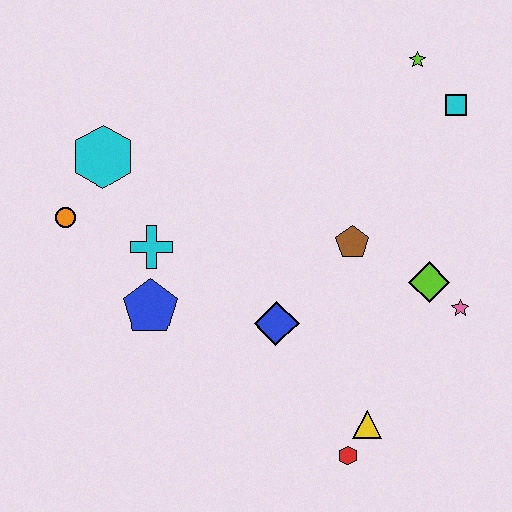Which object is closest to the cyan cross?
The blue pentagon is closest to the cyan cross.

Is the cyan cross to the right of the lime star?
No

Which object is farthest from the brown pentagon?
The orange circle is farthest from the brown pentagon.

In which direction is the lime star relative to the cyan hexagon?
The lime star is to the right of the cyan hexagon.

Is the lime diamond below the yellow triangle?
No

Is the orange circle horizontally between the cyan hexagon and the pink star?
No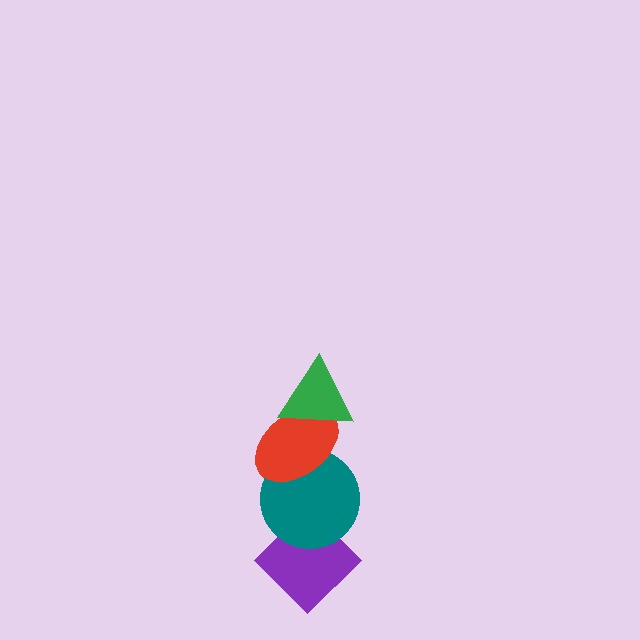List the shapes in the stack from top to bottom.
From top to bottom: the green triangle, the red ellipse, the teal circle, the purple diamond.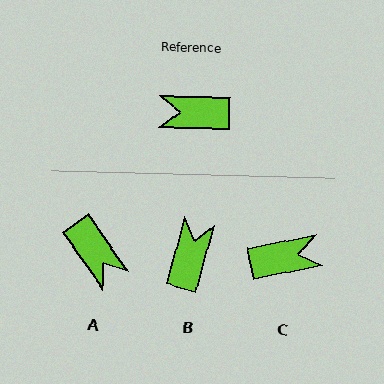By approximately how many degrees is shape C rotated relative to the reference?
Approximately 168 degrees clockwise.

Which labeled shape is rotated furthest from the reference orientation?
C, about 168 degrees away.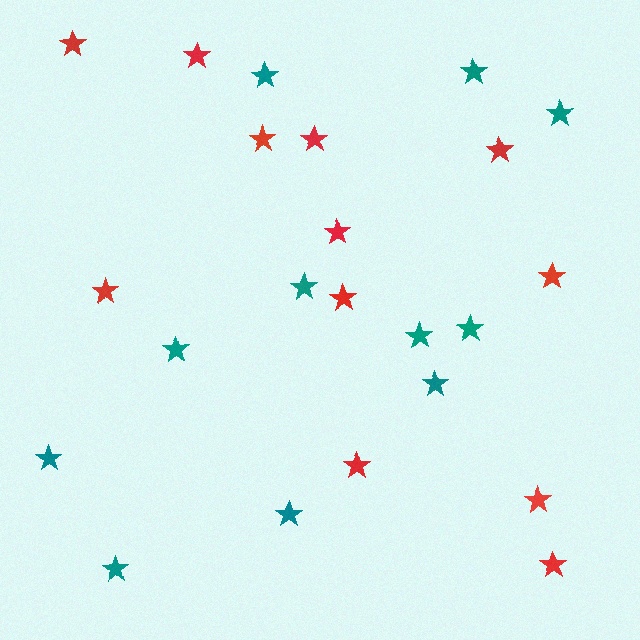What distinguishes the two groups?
There are 2 groups: one group of teal stars (11) and one group of red stars (12).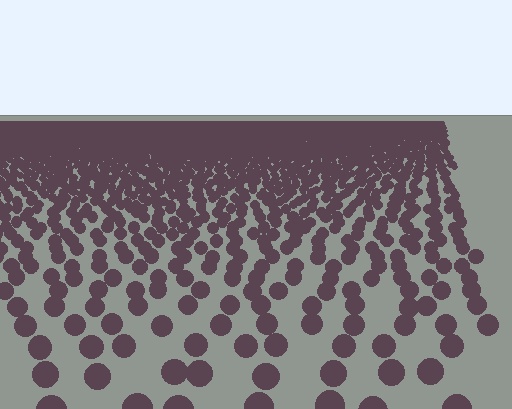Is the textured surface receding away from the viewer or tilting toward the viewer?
The surface is receding away from the viewer. Texture elements get smaller and denser toward the top.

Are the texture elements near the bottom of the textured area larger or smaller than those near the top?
Larger. Near the bottom, elements are closer to the viewer and appear at a bigger on-screen size.